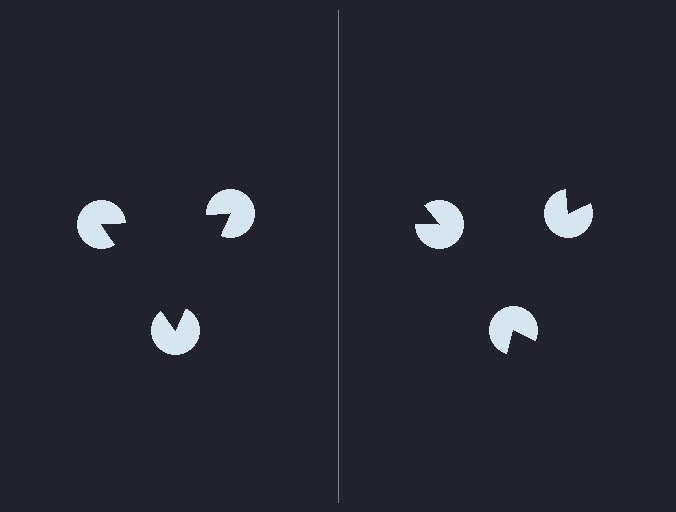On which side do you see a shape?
An illusory triangle appears on the left side. On the right side the wedge cuts are rotated, so no coherent shape forms.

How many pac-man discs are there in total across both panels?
6 — 3 on each side.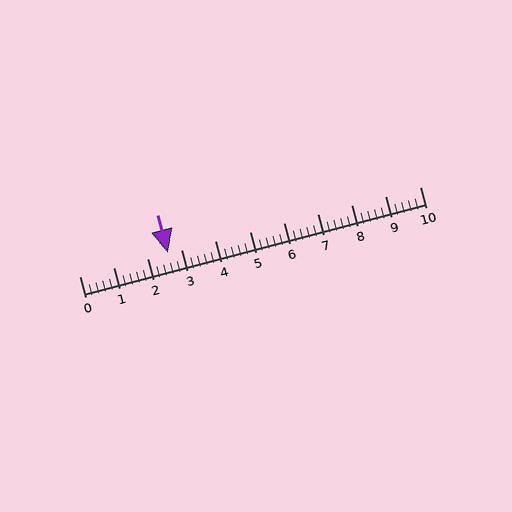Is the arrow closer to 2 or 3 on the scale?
The arrow is closer to 3.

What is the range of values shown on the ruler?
The ruler shows values from 0 to 10.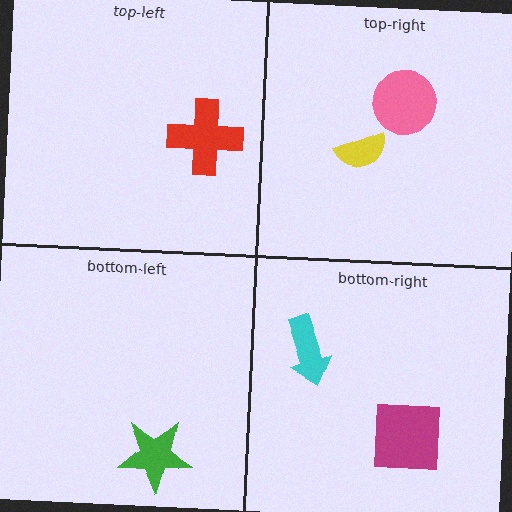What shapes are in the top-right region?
The pink circle, the yellow semicircle.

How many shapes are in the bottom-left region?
1.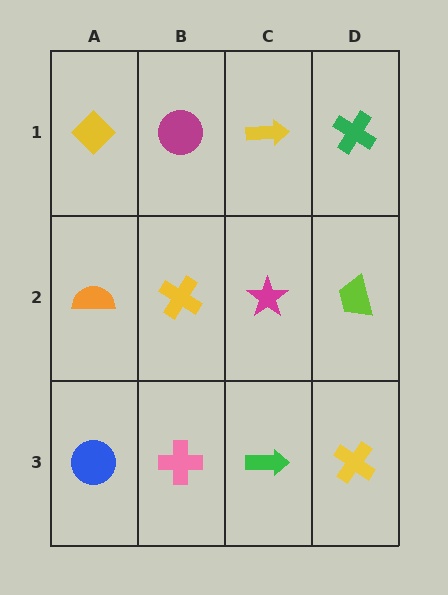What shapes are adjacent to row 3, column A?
An orange semicircle (row 2, column A), a pink cross (row 3, column B).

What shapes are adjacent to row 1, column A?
An orange semicircle (row 2, column A), a magenta circle (row 1, column B).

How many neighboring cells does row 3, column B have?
3.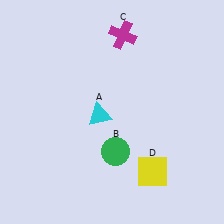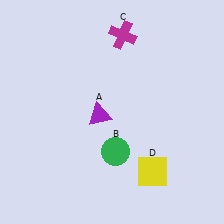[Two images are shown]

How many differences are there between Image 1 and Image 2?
There is 1 difference between the two images.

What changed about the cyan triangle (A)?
In Image 1, A is cyan. In Image 2, it changed to purple.